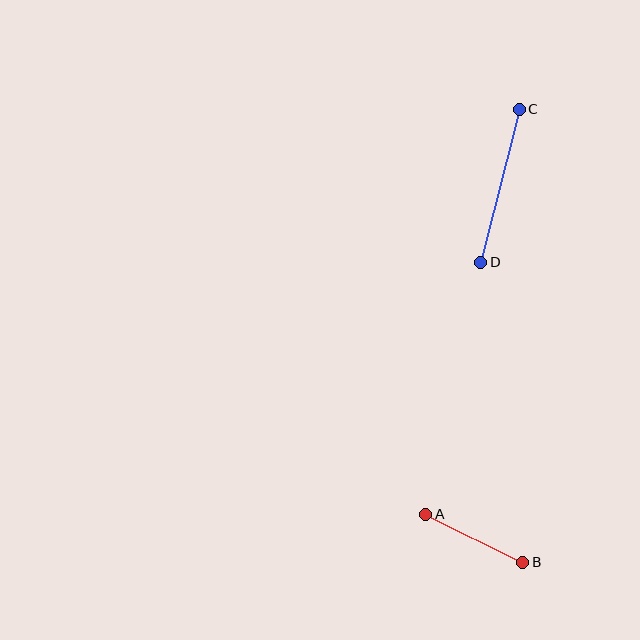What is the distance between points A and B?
The distance is approximately 108 pixels.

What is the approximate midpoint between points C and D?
The midpoint is at approximately (500, 186) pixels.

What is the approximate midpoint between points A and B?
The midpoint is at approximately (474, 538) pixels.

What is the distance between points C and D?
The distance is approximately 158 pixels.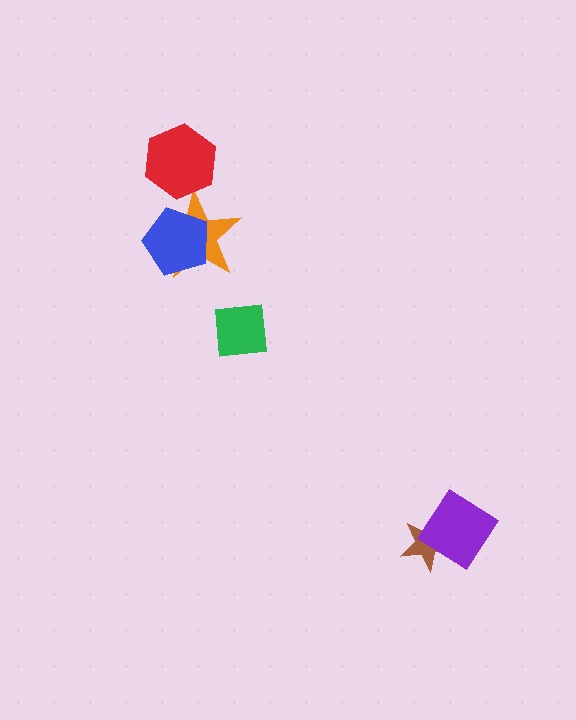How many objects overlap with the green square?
0 objects overlap with the green square.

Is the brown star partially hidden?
Yes, it is partially covered by another shape.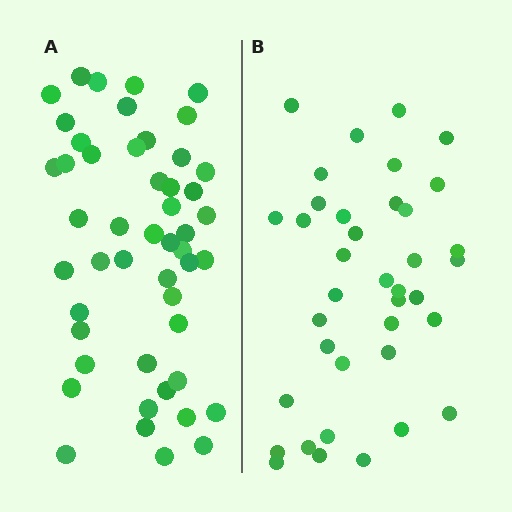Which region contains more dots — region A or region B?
Region A (the left region) has more dots.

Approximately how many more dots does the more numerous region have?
Region A has roughly 12 or so more dots than region B.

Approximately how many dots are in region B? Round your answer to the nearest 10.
About 40 dots. (The exact count is 38, which rounds to 40.)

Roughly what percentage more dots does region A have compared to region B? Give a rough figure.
About 30% more.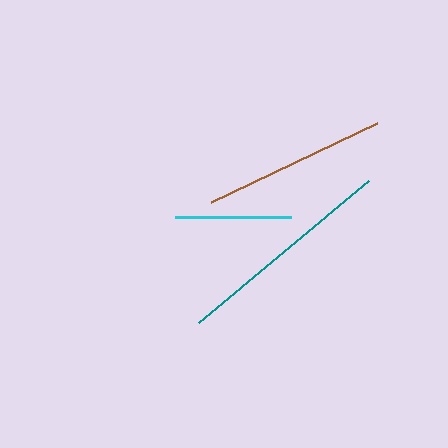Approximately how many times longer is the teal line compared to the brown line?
The teal line is approximately 1.2 times the length of the brown line.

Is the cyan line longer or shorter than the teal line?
The teal line is longer than the cyan line.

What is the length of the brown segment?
The brown segment is approximately 184 pixels long.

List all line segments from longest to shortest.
From longest to shortest: teal, brown, cyan.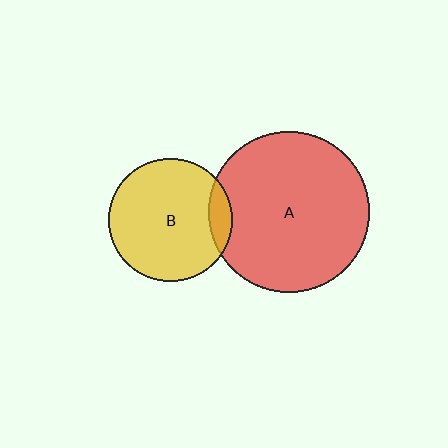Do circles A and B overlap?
Yes.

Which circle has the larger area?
Circle A (red).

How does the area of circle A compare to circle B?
Approximately 1.7 times.